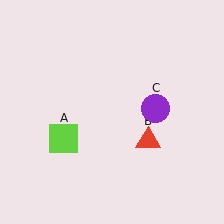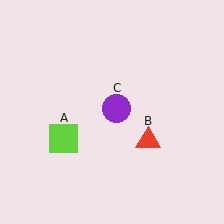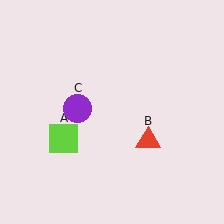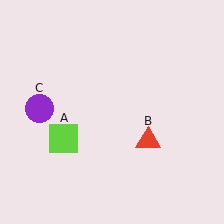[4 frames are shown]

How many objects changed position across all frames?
1 object changed position: purple circle (object C).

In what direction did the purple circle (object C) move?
The purple circle (object C) moved left.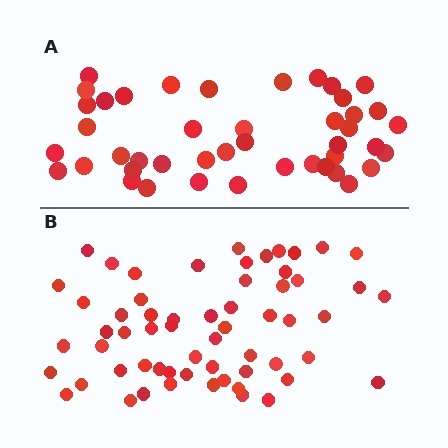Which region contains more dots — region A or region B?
Region B (the bottom region) has more dots.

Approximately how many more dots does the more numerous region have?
Region B has approximately 15 more dots than region A.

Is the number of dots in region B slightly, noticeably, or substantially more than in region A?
Region B has noticeably more, but not dramatically so. The ratio is roughly 1.4 to 1.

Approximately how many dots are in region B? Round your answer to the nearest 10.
About 60 dots.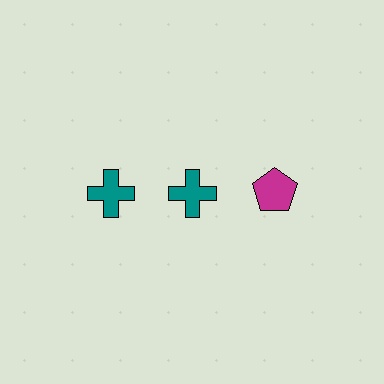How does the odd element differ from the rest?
It differs in both color (magenta instead of teal) and shape (pentagon instead of cross).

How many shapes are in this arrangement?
There are 3 shapes arranged in a grid pattern.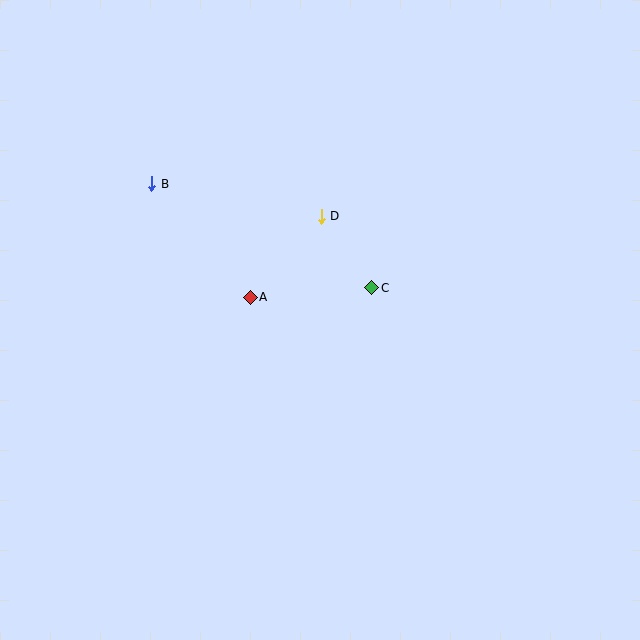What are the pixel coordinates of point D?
Point D is at (321, 216).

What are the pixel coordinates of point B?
Point B is at (152, 184).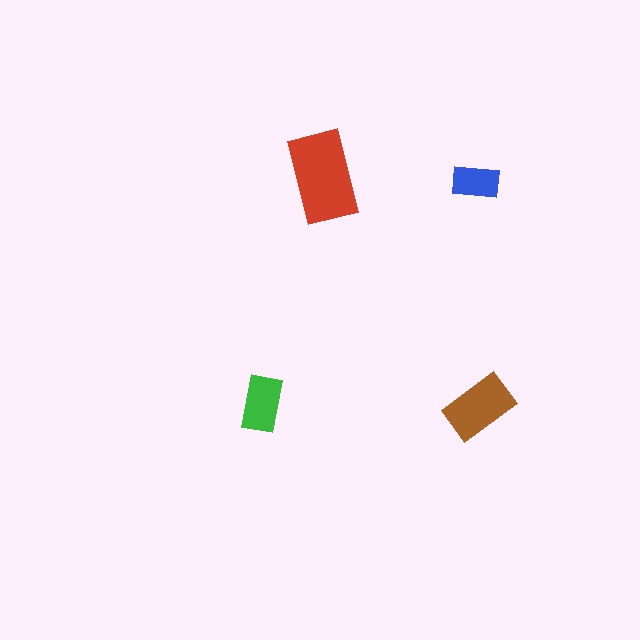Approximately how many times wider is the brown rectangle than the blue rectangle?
About 1.5 times wider.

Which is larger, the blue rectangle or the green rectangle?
The green one.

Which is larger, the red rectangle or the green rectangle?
The red one.